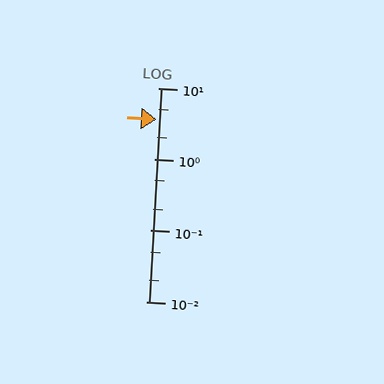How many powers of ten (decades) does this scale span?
The scale spans 3 decades, from 0.01 to 10.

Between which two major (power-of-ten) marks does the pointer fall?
The pointer is between 1 and 10.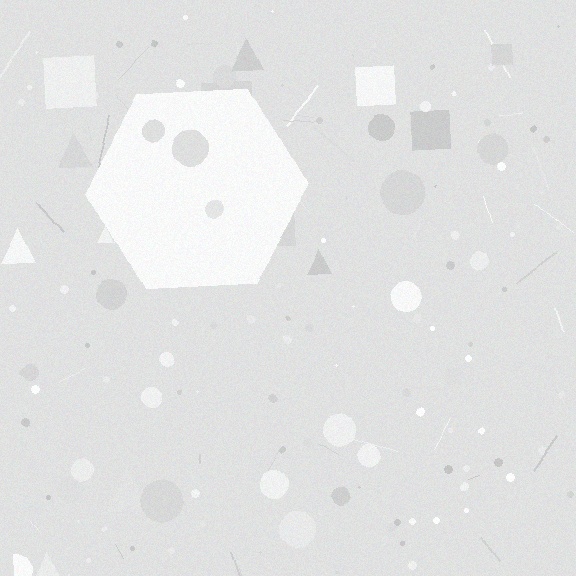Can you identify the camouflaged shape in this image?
The camouflaged shape is a hexagon.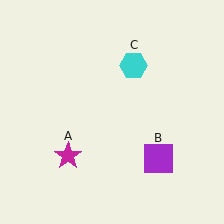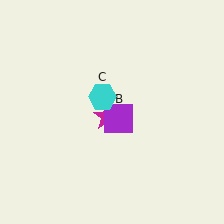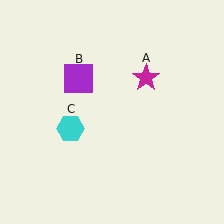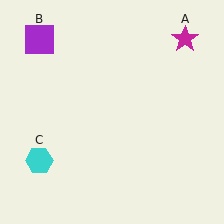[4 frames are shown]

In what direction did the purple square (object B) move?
The purple square (object B) moved up and to the left.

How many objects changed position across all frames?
3 objects changed position: magenta star (object A), purple square (object B), cyan hexagon (object C).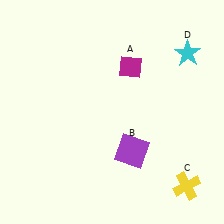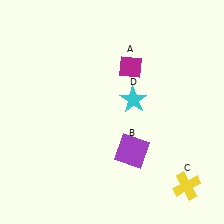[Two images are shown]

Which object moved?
The cyan star (D) moved left.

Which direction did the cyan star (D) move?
The cyan star (D) moved left.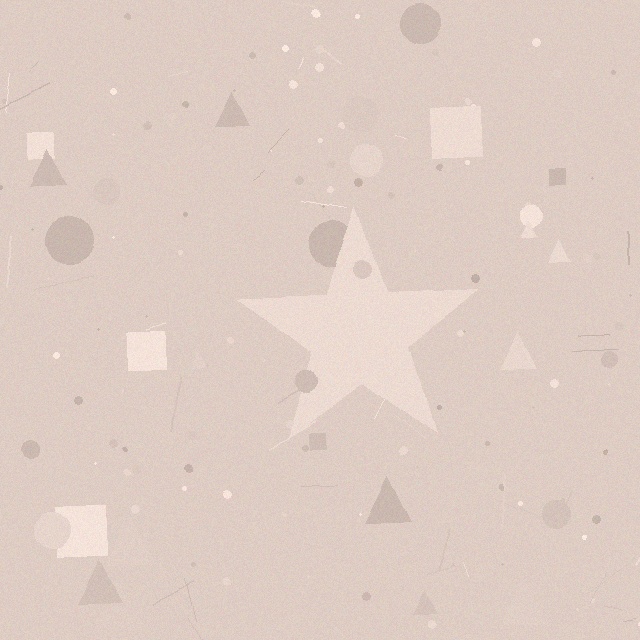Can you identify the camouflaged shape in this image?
The camouflaged shape is a star.